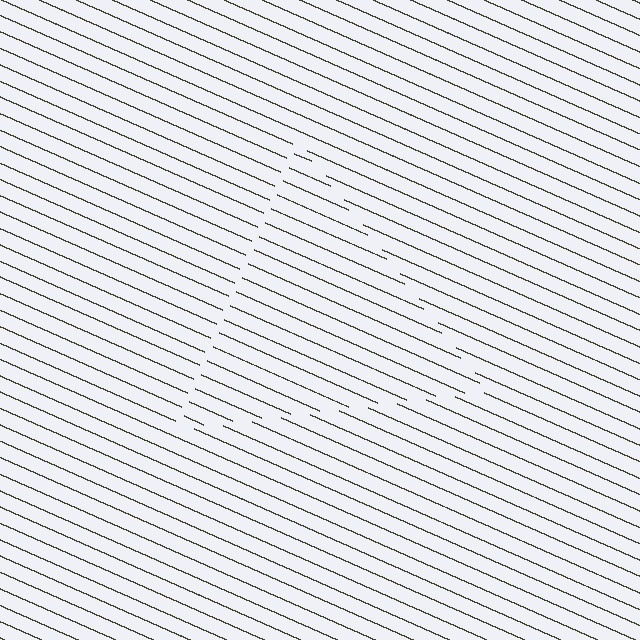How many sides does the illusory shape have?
3 sides — the line-ends trace a triangle.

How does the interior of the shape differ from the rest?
The interior of the shape contains the same grating, shifted by half a period — the contour is defined by the phase discontinuity where line-ends from the inner and outer gratings abut.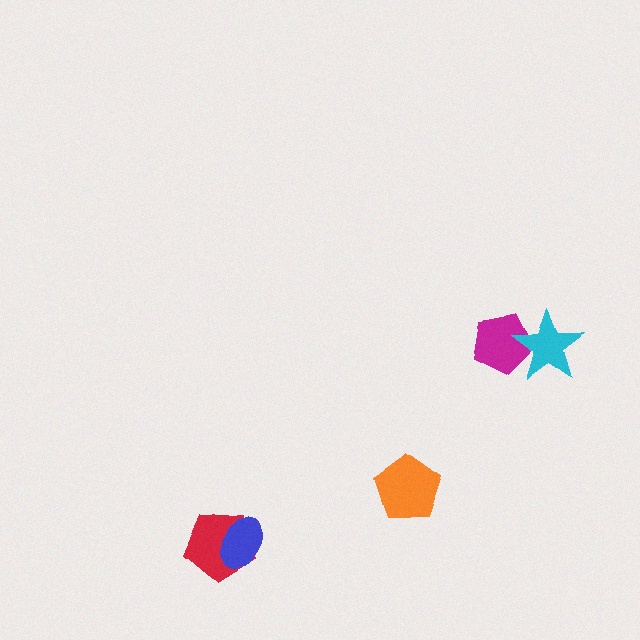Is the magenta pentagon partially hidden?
Yes, it is partially covered by another shape.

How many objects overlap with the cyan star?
1 object overlaps with the cyan star.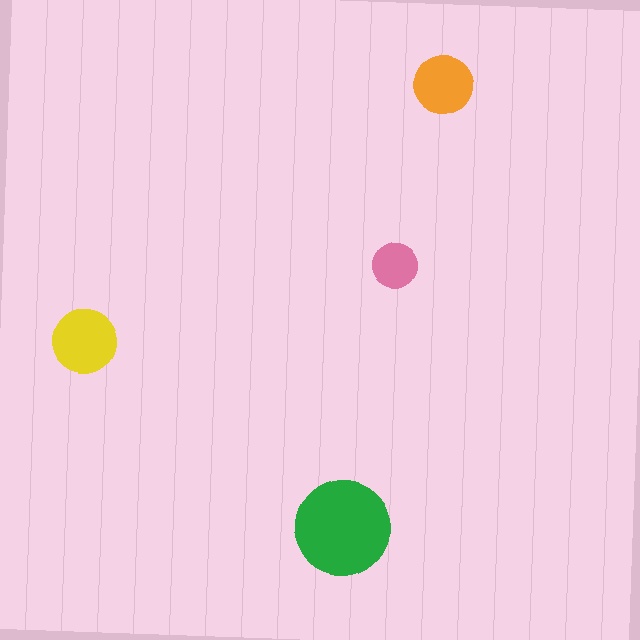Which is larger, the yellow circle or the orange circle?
The yellow one.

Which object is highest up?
The orange circle is topmost.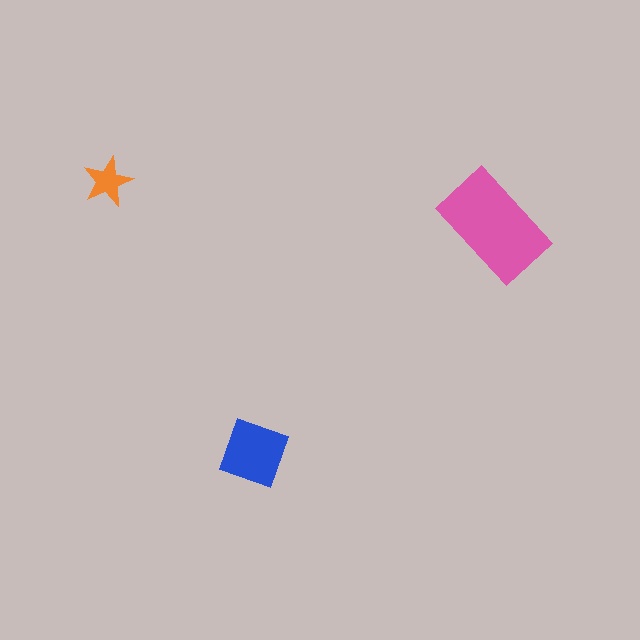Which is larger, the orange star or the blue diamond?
The blue diamond.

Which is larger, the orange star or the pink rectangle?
The pink rectangle.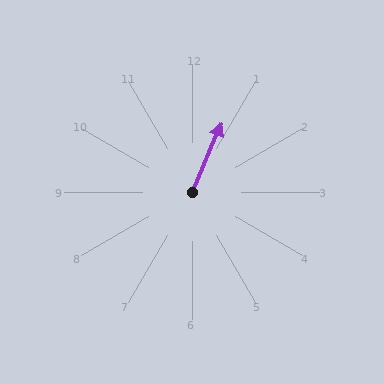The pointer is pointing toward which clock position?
Roughly 1 o'clock.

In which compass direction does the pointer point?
Northeast.